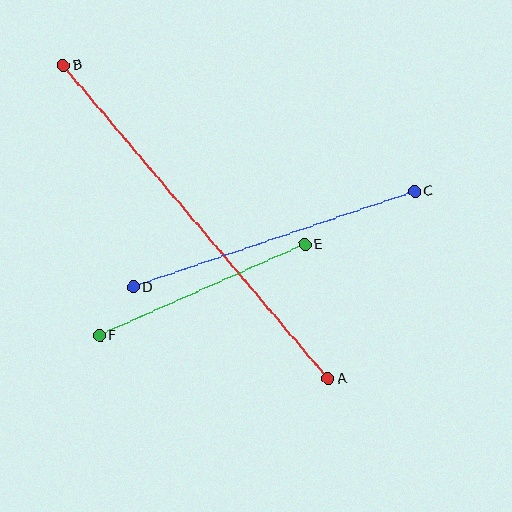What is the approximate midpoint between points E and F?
The midpoint is at approximately (202, 290) pixels.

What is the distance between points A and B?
The distance is approximately 410 pixels.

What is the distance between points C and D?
The distance is approximately 297 pixels.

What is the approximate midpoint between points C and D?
The midpoint is at approximately (274, 239) pixels.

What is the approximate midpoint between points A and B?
The midpoint is at approximately (196, 222) pixels.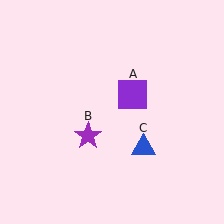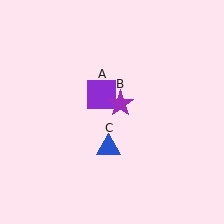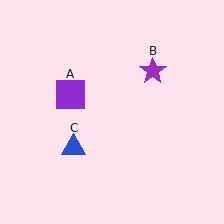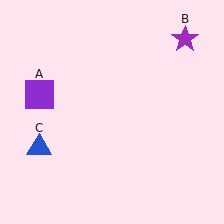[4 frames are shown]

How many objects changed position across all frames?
3 objects changed position: purple square (object A), purple star (object B), blue triangle (object C).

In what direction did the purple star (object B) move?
The purple star (object B) moved up and to the right.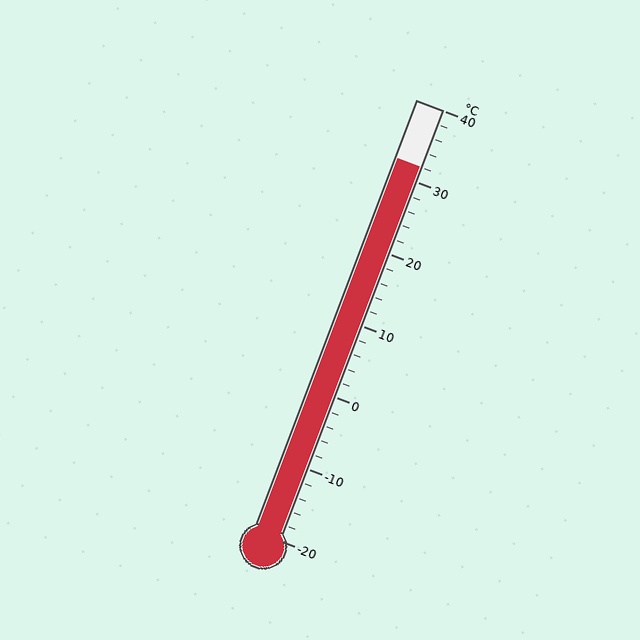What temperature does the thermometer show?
The thermometer shows approximately 32°C.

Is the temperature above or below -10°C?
The temperature is above -10°C.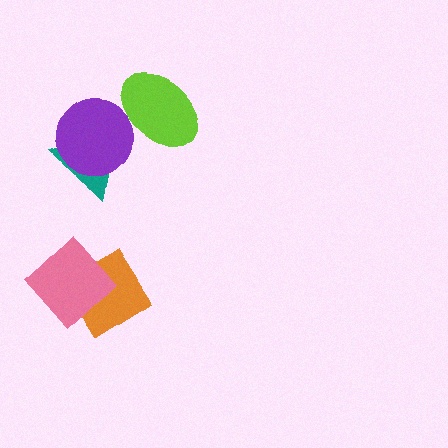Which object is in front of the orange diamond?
The pink diamond is in front of the orange diamond.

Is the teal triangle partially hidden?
Yes, it is partially covered by another shape.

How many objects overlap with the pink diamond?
1 object overlaps with the pink diamond.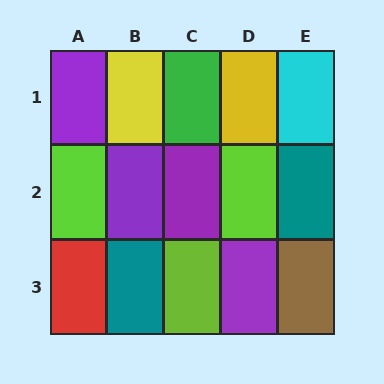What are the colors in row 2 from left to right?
Lime, purple, purple, lime, teal.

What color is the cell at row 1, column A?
Purple.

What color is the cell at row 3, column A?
Red.